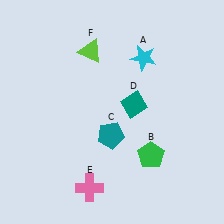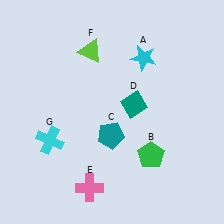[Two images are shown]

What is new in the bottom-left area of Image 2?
A cyan cross (G) was added in the bottom-left area of Image 2.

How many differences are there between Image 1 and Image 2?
There is 1 difference between the two images.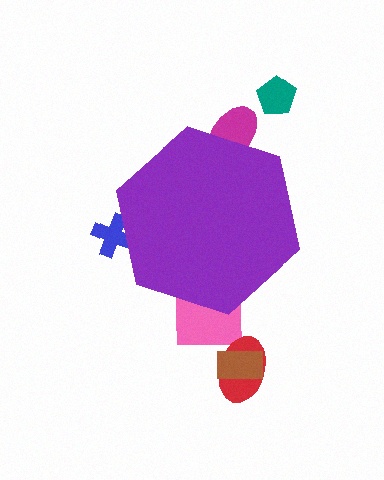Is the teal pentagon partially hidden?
No, the teal pentagon is fully visible.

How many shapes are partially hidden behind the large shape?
3 shapes are partially hidden.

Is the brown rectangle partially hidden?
No, the brown rectangle is fully visible.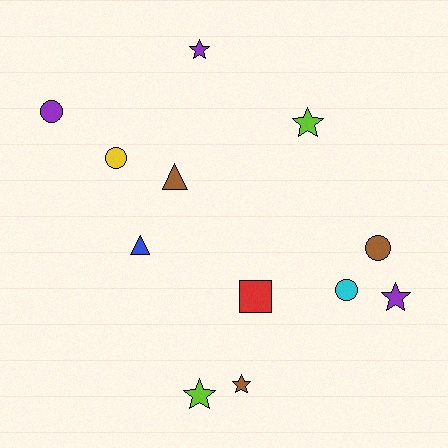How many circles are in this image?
There are 4 circles.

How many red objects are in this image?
There is 1 red object.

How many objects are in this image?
There are 12 objects.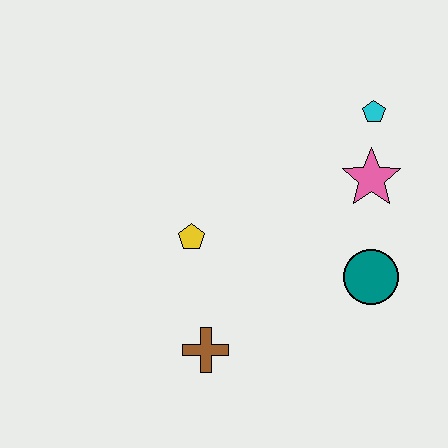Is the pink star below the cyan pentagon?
Yes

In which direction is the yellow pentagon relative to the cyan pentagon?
The yellow pentagon is to the left of the cyan pentagon.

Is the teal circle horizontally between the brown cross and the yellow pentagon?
No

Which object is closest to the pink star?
The cyan pentagon is closest to the pink star.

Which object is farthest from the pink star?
The brown cross is farthest from the pink star.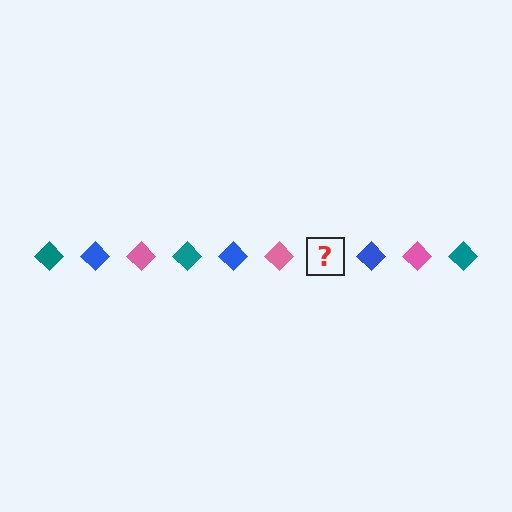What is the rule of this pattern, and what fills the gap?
The rule is that the pattern cycles through teal, blue, pink diamonds. The gap should be filled with a teal diamond.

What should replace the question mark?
The question mark should be replaced with a teal diamond.